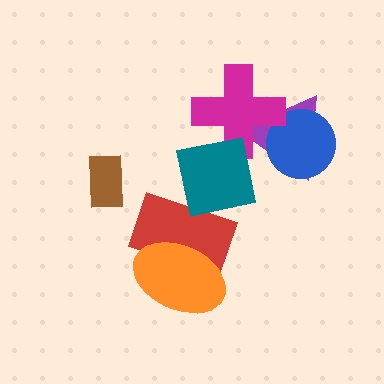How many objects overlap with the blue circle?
2 objects overlap with the blue circle.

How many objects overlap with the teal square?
2 objects overlap with the teal square.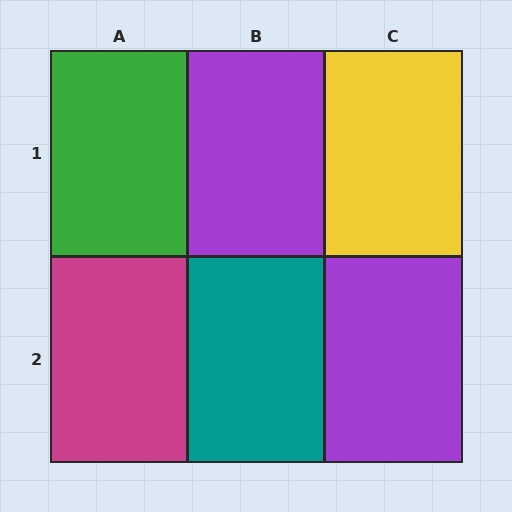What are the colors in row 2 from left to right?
Magenta, teal, purple.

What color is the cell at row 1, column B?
Purple.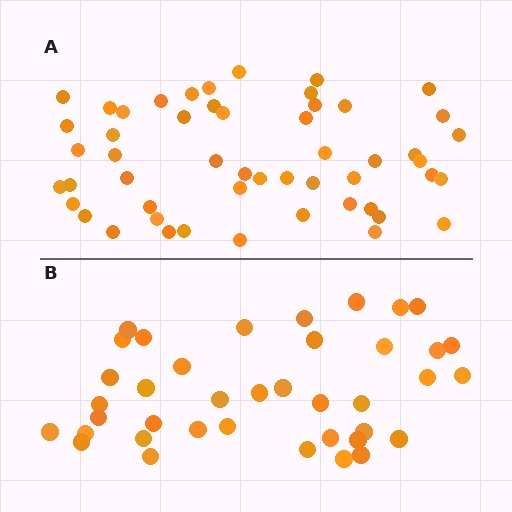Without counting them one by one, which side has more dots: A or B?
Region A (the top region) has more dots.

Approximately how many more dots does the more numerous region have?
Region A has approximately 15 more dots than region B.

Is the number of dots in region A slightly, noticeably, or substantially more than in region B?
Region A has noticeably more, but not dramatically so. The ratio is roughly 1.3 to 1.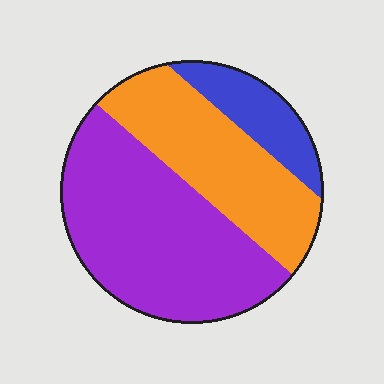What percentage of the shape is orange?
Orange takes up between a third and a half of the shape.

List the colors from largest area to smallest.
From largest to smallest: purple, orange, blue.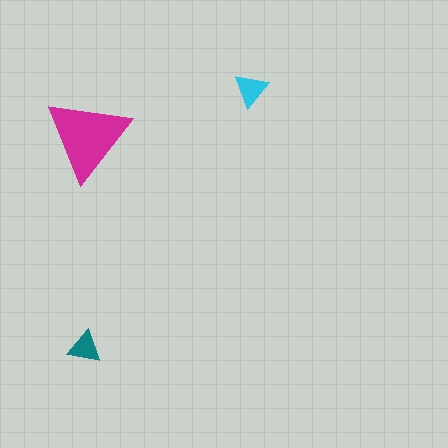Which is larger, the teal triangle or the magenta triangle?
The magenta one.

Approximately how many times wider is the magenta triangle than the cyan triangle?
About 2.5 times wider.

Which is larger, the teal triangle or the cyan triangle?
The cyan one.